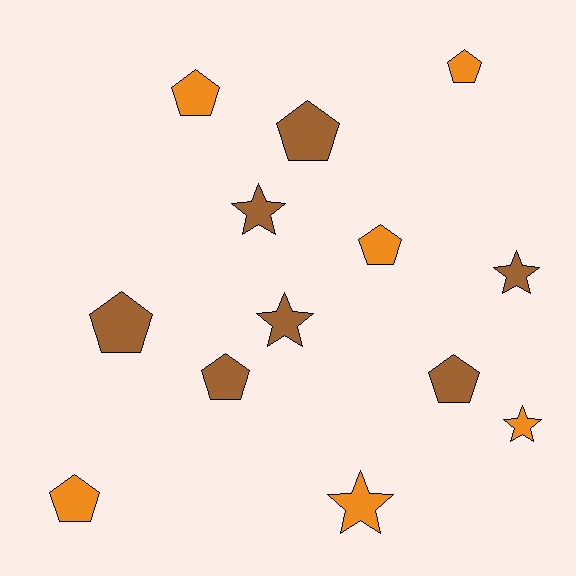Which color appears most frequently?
Brown, with 7 objects.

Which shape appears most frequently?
Pentagon, with 8 objects.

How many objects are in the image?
There are 13 objects.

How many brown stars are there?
There are 3 brown stars.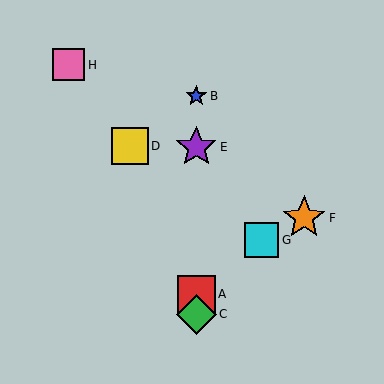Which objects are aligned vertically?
Objects A, B, C, E are aligned vertically.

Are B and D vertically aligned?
No, B is at x≈196 and D is at x≈130.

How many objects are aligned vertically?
4 objects (A, B, C, E) are aligned vertically.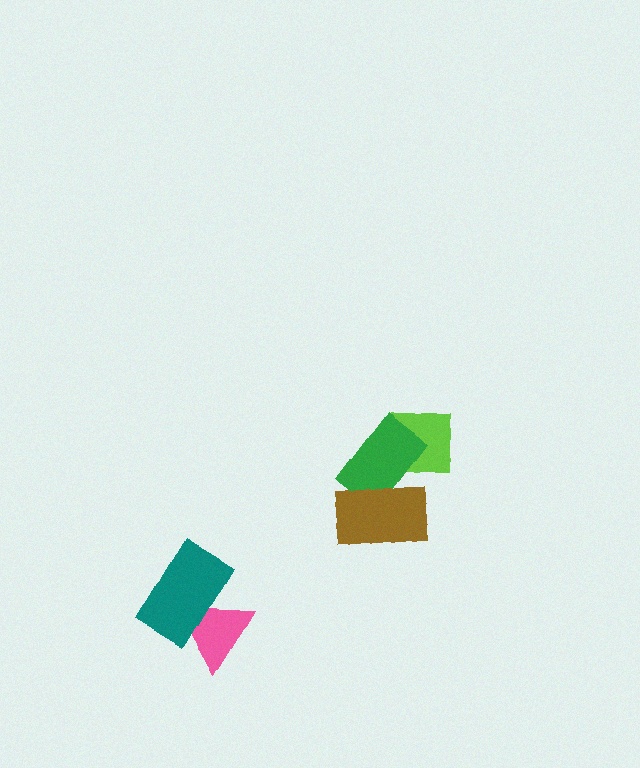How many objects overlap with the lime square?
1 object overlaps with the lime square.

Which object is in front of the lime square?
The green rectangle is in front of the lime square.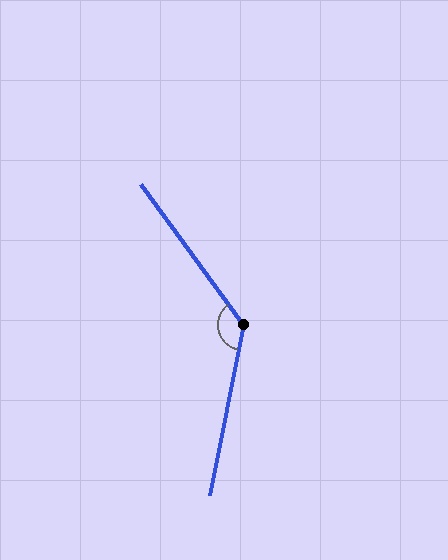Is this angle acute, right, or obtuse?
It is obtuse.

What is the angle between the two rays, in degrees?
Approximately 133 degrees.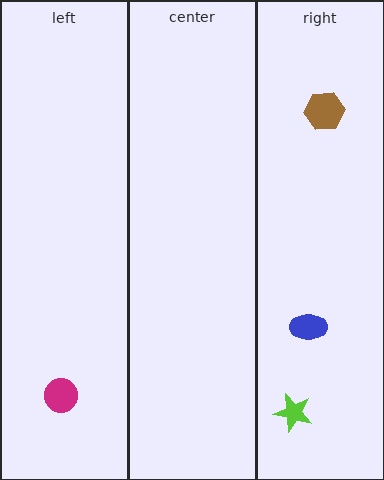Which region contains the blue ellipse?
The right region.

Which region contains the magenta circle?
The left region.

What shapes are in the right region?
The blue ellipse, the brown hexagon, the lime star.